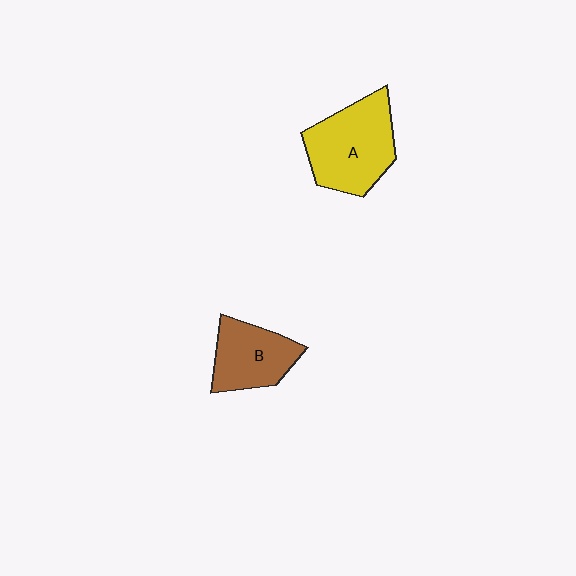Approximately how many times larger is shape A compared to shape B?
Approximately 1.4 times.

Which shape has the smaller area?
Shape B (brown).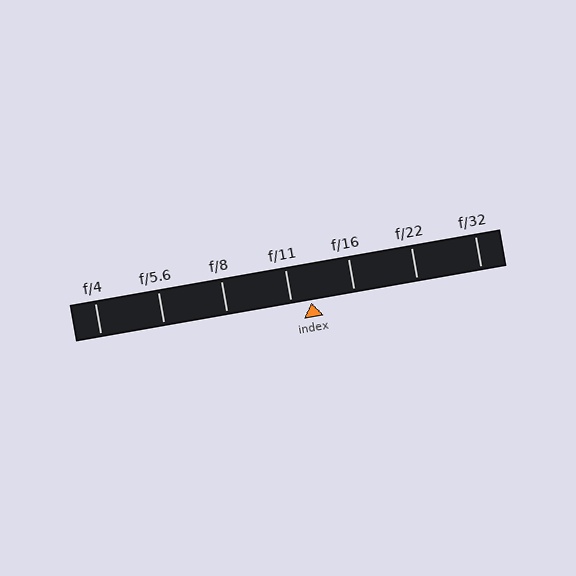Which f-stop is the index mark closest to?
The index mark is closest to f/11.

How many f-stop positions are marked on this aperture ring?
There are 7 f-stop positions marked.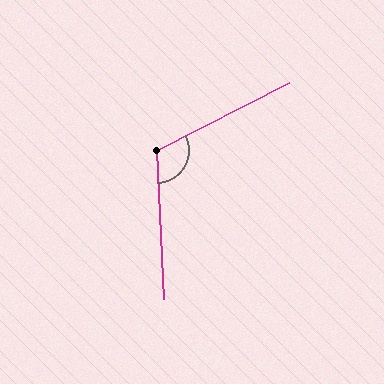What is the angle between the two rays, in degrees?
Approximately 115 degrees.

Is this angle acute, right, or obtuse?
It is obtuse.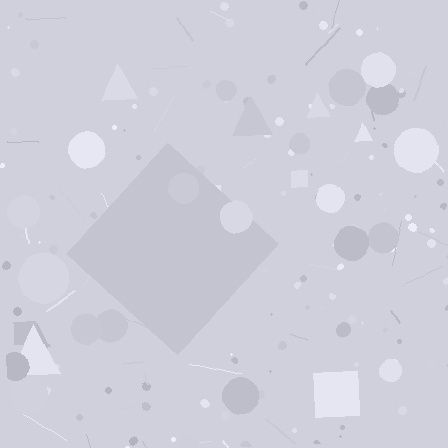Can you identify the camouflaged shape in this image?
The camouflaged shape is a diamond.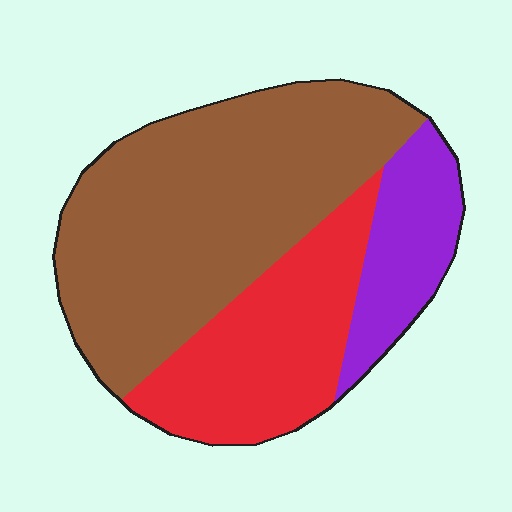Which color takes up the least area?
Purple, at roughly 15%.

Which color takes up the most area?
Brown, at roughly 55%.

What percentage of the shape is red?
Red covers about 30% of the shape.